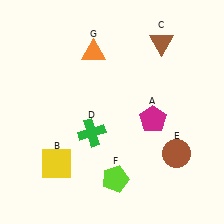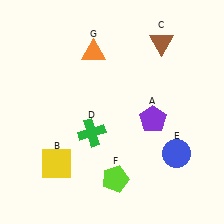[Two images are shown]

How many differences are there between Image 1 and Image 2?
There are 2 differences between the two images.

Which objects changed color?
A changed from magenta to purple. E changed from brown to blue.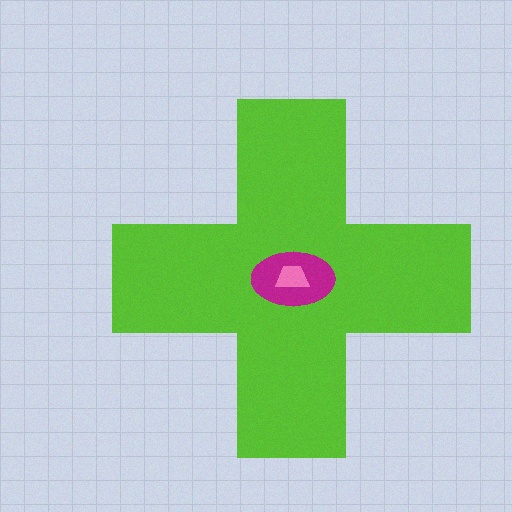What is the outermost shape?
The lime cross.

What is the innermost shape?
The pink trapezoid.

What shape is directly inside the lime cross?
The magenta ellipse.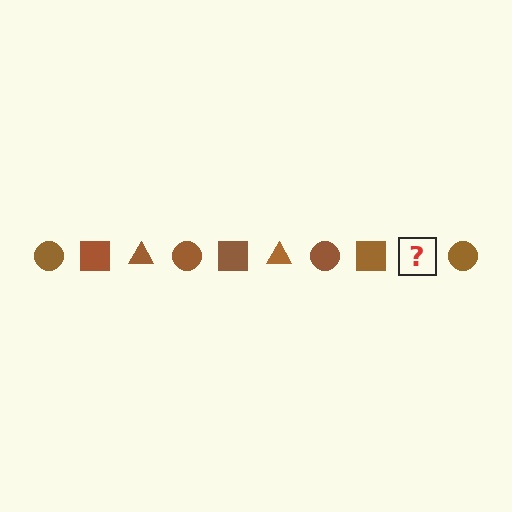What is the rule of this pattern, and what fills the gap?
The rule is that the pattern cycles through circle, square, triangle shapes in brown. The gap should be filled with a brown triangle.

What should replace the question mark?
The question mark should be replaced with a brown triangle.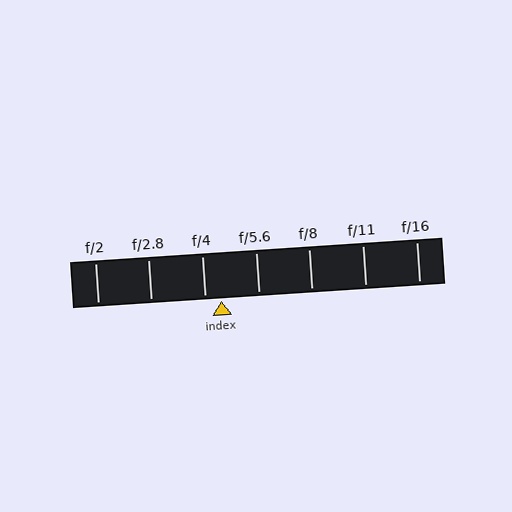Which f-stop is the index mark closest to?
The index mark is closest to f/4.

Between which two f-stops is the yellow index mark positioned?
The index mark is between f/4 and f/5.6.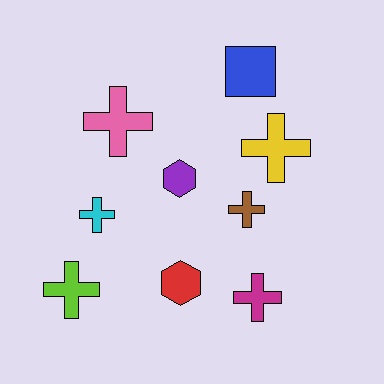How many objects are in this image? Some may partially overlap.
There are 9 objects.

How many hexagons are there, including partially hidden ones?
There are 2 hexagons.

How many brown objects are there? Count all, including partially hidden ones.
There is 1 brown object.